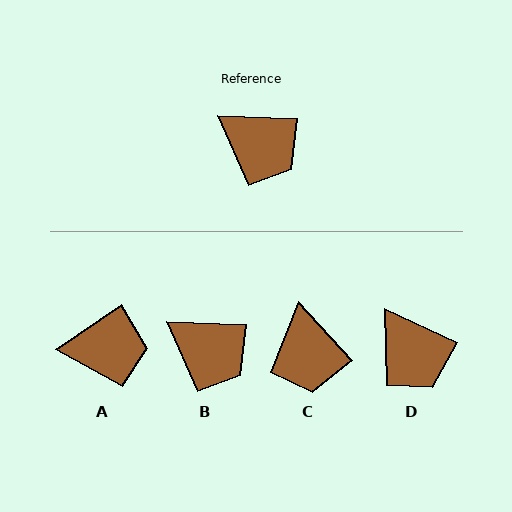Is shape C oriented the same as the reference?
No, it is off by about 45 degrees.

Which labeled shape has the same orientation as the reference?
B.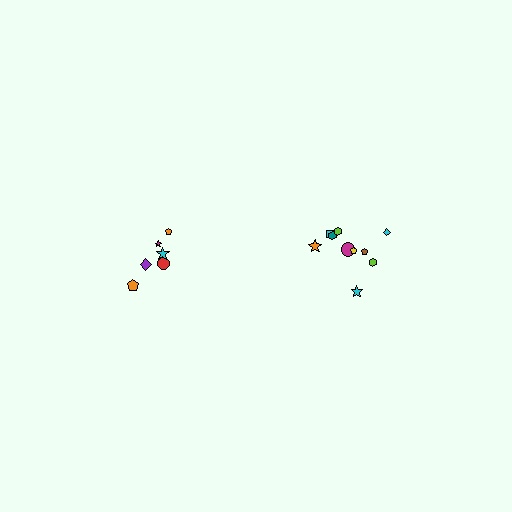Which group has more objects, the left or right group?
The right group.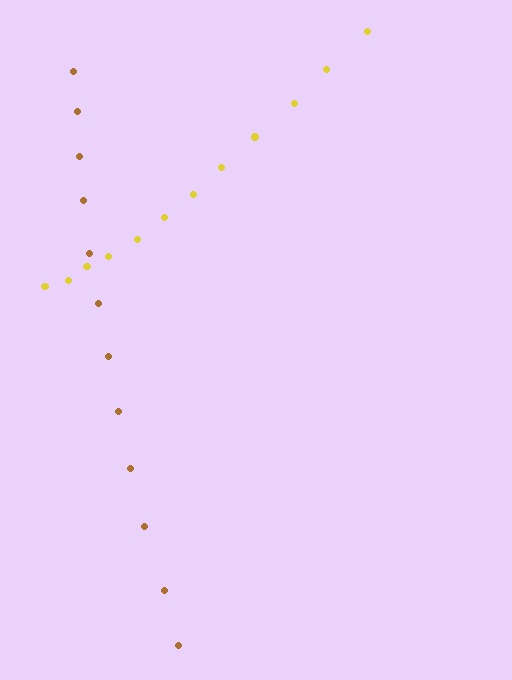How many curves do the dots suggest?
There are 2 distinct paths.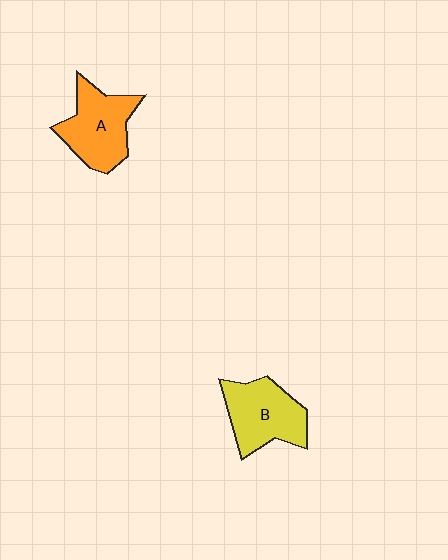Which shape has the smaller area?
Shape B (yellow).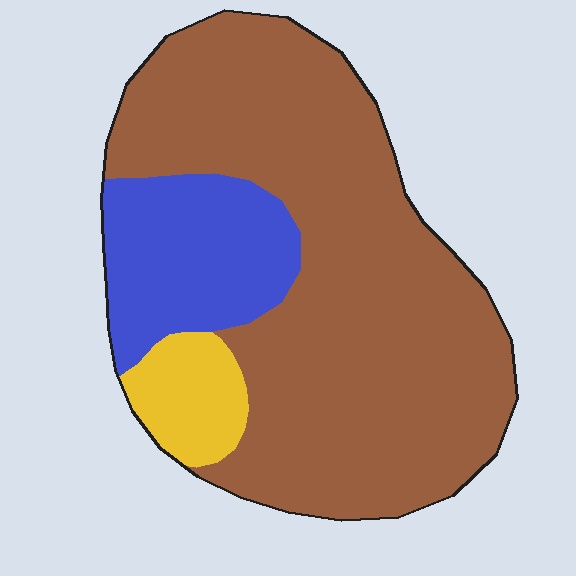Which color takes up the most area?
Brown, at roughly 75%.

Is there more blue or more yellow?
Blue.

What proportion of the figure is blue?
Blue takes up less than a quarter of the figure.